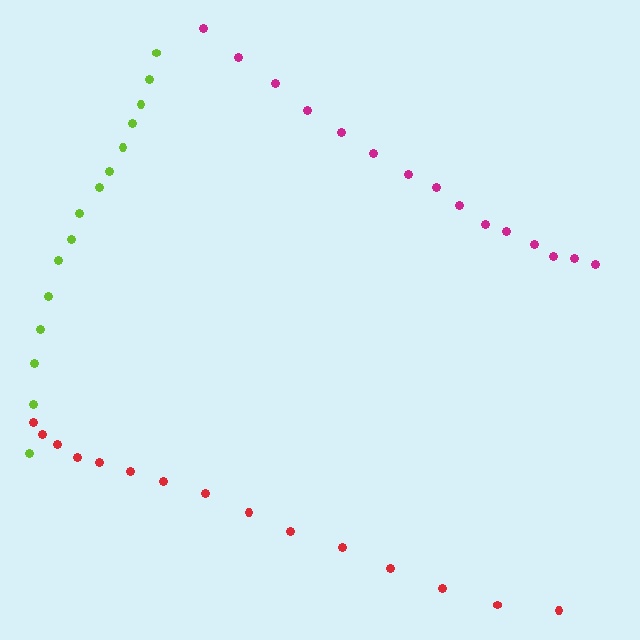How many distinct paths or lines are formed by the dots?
There are 3 distinct paths.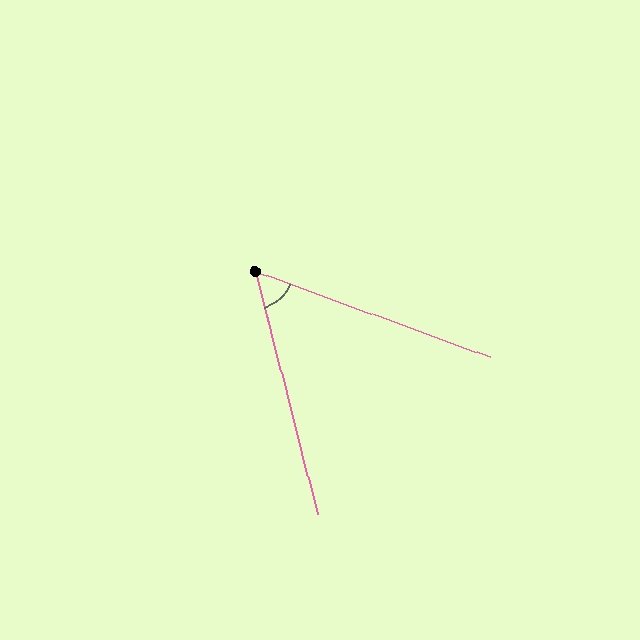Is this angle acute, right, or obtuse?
It is acute.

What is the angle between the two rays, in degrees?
Approximately 56 degrees.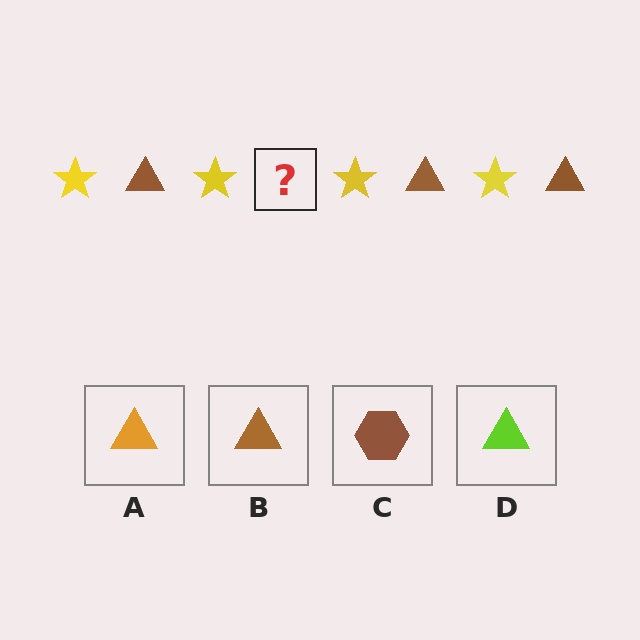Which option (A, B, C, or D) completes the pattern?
B.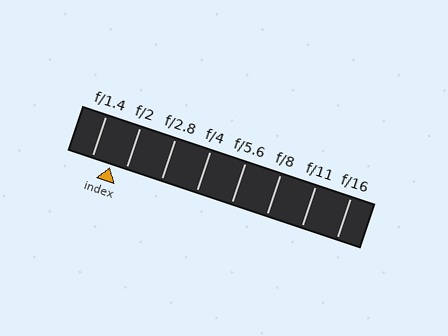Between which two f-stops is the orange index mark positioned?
The index mark is between f/1.4 and f/2.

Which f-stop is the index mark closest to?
The index mark is closest to f/2.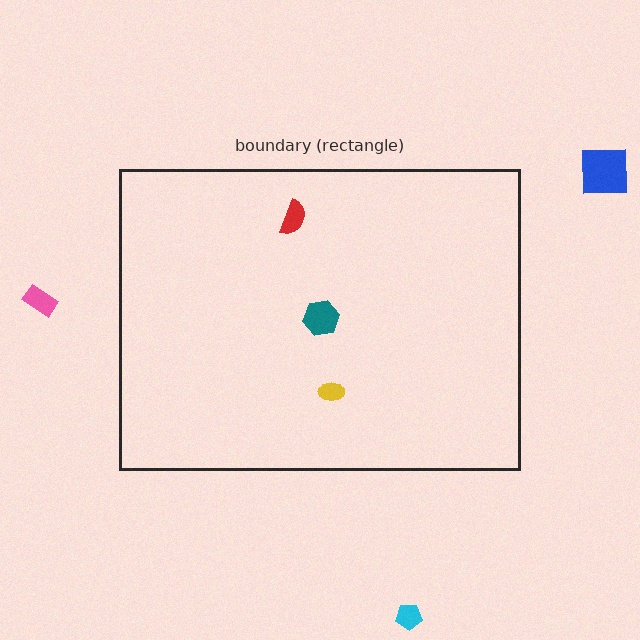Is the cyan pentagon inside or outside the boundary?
Outside.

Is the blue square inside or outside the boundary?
Outside.